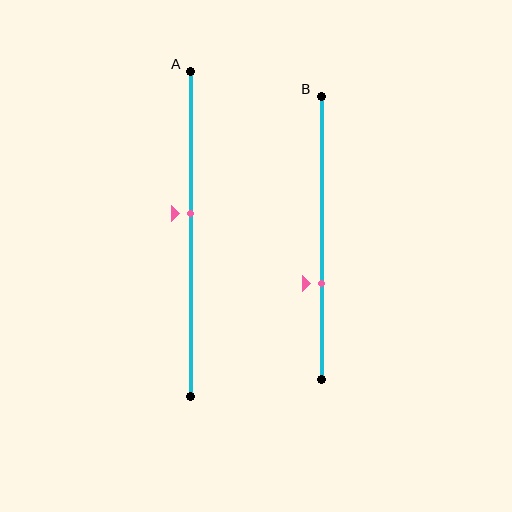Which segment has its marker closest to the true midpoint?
Segment A has its marker closest to the true midpoint.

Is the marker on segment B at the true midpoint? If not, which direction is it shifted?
No, the marker on segment B is shifted downward by about 16% of the segment length.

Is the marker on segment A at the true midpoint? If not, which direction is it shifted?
No, the marker on segment A is shifted upward by about 6% of the segment length.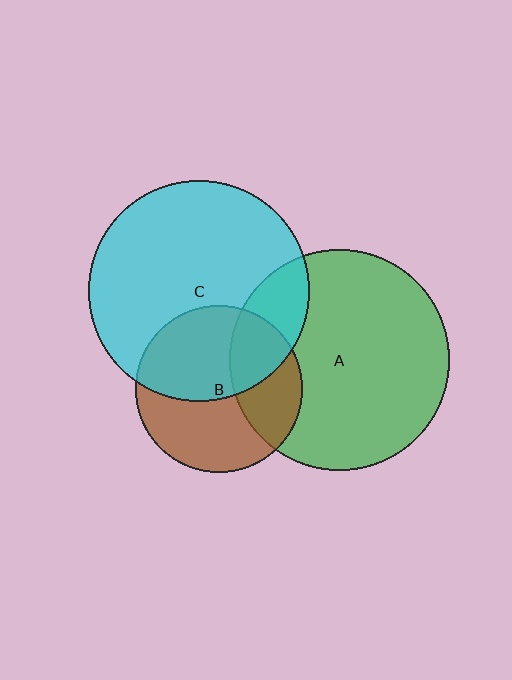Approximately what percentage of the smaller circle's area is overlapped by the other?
Approximately 20%.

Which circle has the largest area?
Circle C (cyan).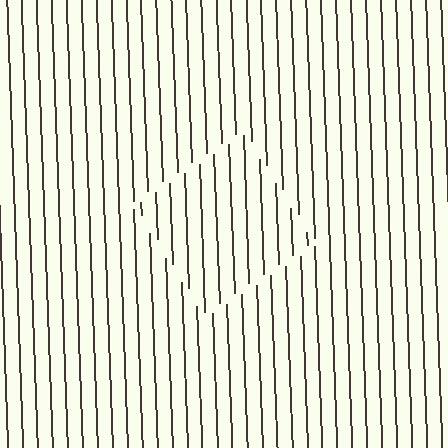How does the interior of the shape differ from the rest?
The interior of the shape contains the same grating, shifted by half a period — the contour is defined by the phase discontinuity where line-ends from the inner and outer gratings abut.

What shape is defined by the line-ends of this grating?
An illusory square. The interior of the shape contains the same grating, shifted by half a period — the contour is defined by the phase discontinuity where line-ends from the inner and outer gratings abut.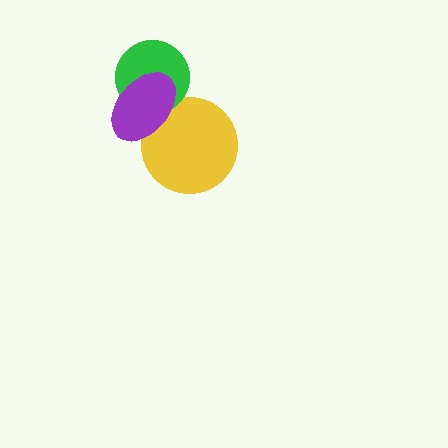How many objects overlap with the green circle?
1 object overlaps with the green circle.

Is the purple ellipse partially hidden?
No, no other shape covers it.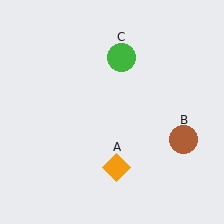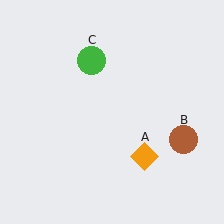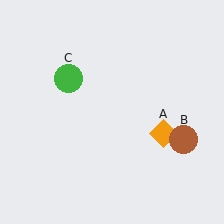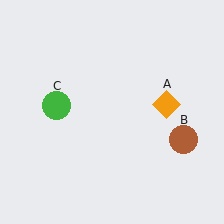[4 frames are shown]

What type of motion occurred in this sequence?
The orange diamond (object A), green circle (object C) rotated counterclockwise around the center of the scene.